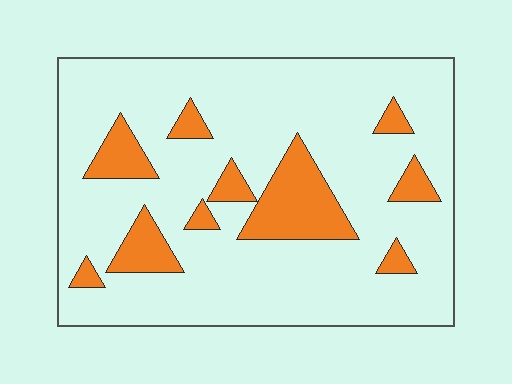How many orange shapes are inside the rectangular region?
10.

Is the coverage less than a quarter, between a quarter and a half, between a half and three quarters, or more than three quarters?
Less than a quarter.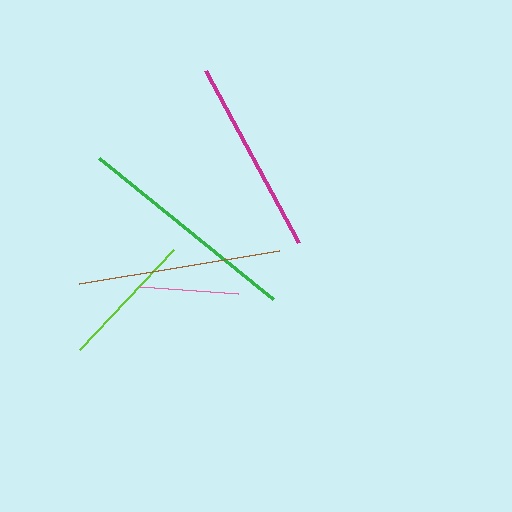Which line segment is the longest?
The green line is the longest at approximately 224 pixels.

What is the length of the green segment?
The green segment is approximately 224 pixels long.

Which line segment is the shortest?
The pink line is the shortest at approximately 98 pixels.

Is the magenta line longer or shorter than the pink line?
The magenta line is longer than the pink line.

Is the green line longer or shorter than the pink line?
The green line is longer than the pink line.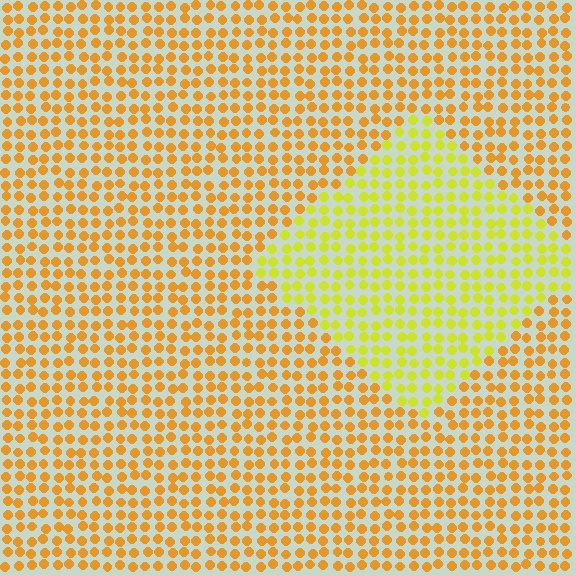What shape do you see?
I see a diamond.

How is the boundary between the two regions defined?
The boundary is defined purely by a slight shift in hue (about 33 degrees). Spacing, size, and orientation are identical on both sides.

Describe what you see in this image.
The image is filled with small orange elements in a uniform arrangement. A diamond-shaped region is visible where the elements are tinted to a slightly different hue, forming a subtle color boundary.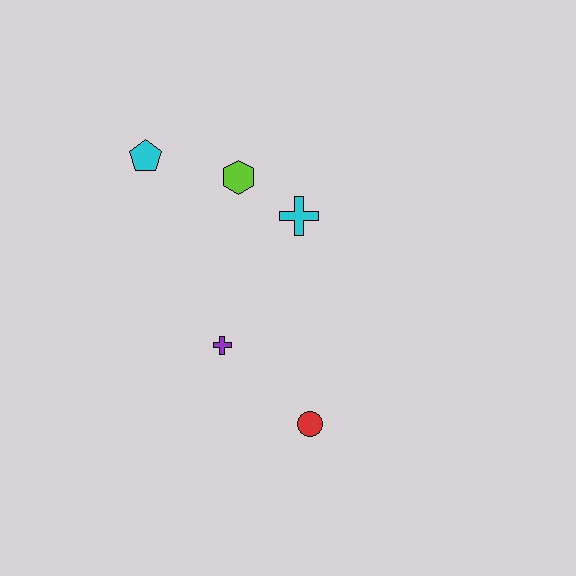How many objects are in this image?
There are 5 objects.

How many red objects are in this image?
There is 1 red object.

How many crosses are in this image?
There are 2 crosses.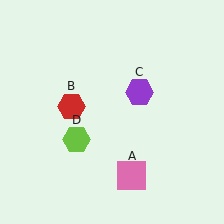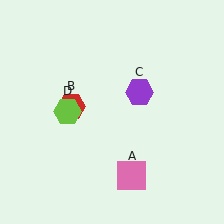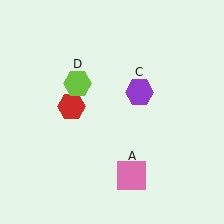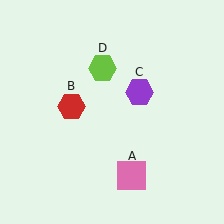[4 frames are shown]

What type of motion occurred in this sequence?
The lime hexagon (object D) rotated clockwise around the center of the scene.